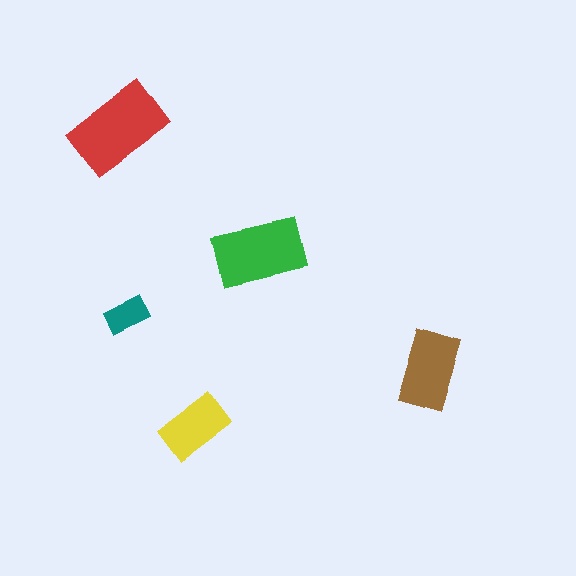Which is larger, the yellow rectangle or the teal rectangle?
The yellow one.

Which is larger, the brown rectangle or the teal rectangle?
The brown one.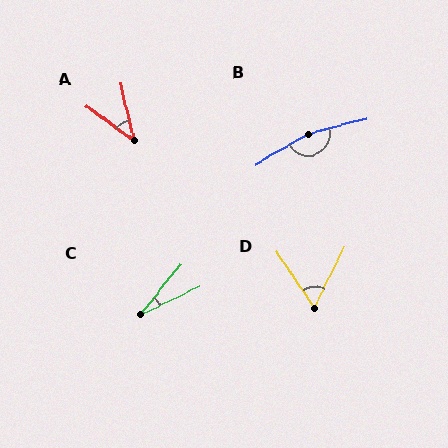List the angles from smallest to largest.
C (26°), A (41°), D (61°), B (165°).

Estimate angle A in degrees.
Approximately 41 degrees.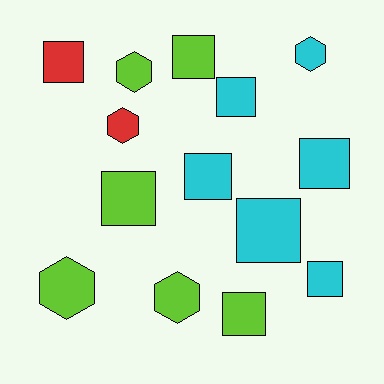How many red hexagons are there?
There is 1 red hexagon.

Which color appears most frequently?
Lime, with 6 objects.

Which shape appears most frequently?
Square, with 9 objects.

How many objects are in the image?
There are 14 objects.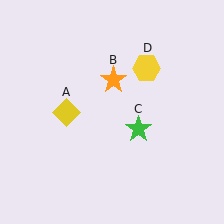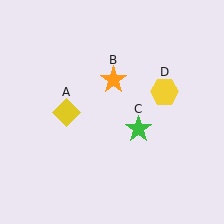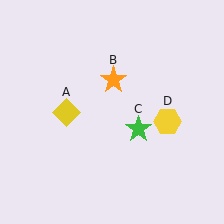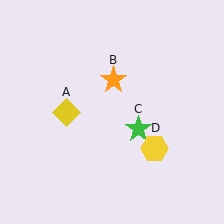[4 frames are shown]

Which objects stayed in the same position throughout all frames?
Yellow diamond (object A) and orange star (object B) and green star (object C) remained stationary.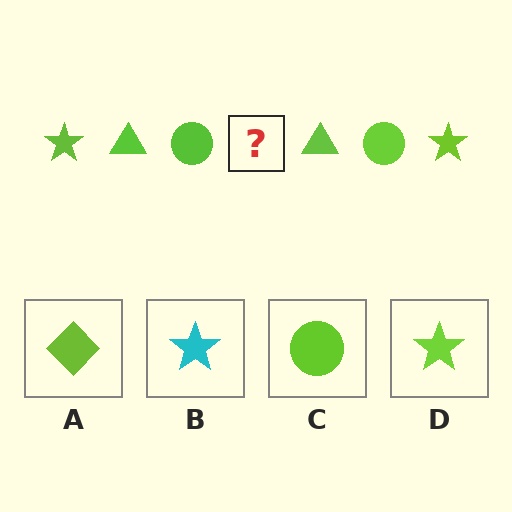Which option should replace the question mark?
Option D.